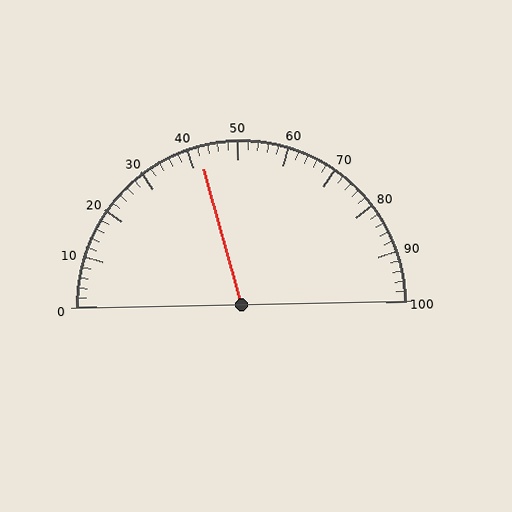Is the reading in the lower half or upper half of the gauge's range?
The reading is in the lower half of the range (0 to 100).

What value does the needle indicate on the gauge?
The needle indicates approximately 42.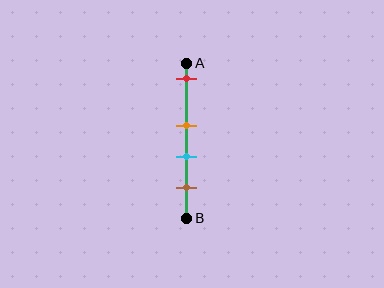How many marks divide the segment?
There are 4 marks dividing the segment.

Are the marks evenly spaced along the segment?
No, the marks are not evenly spaced.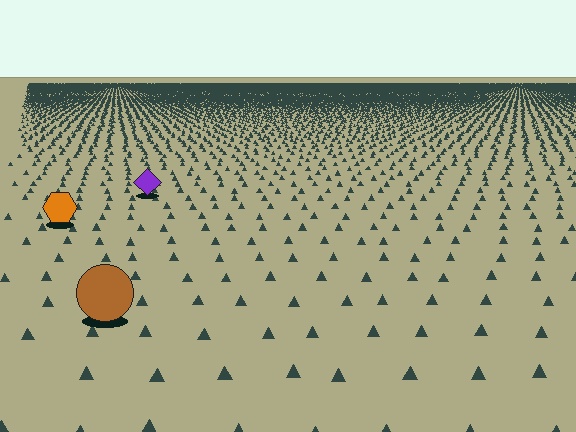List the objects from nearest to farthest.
From nearest to farthest: the brown circle, the orange hexagon, the purple diamond.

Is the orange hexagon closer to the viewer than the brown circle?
No. The brown circle is closer — you can tell from the texture gradient: the ground texture is coarser near it.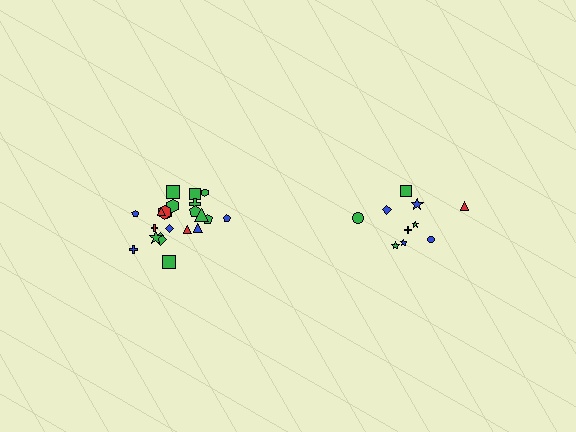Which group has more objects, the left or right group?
The left group.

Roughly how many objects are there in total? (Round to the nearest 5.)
Roughly 30 objects in total.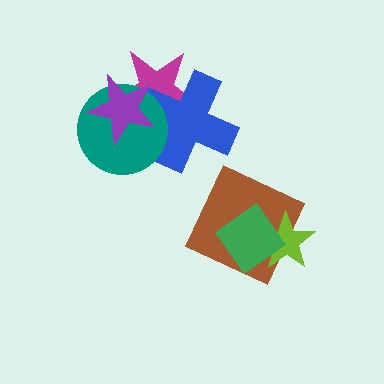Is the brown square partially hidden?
Yes, it is partially covered by another shape.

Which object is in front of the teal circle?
The purple star is in front of the teal circle.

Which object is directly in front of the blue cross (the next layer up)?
The teal circle is directly in front of the blue cross.